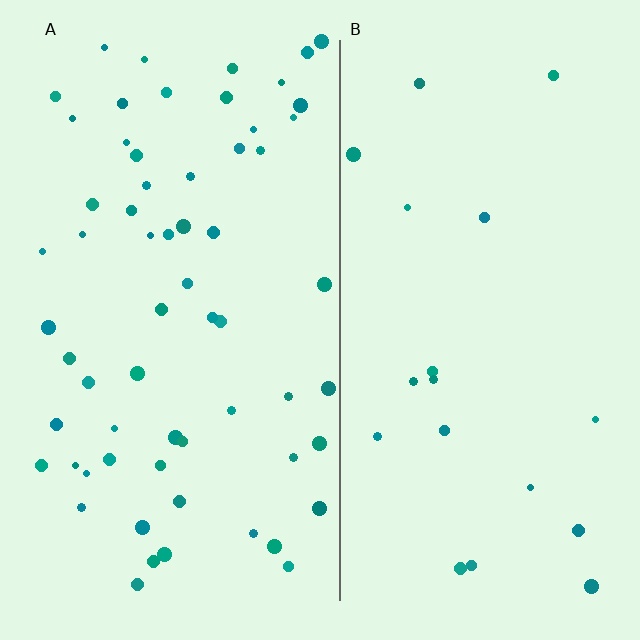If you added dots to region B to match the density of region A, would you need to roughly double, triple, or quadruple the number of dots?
Approximately triple.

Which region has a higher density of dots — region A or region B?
A (the left).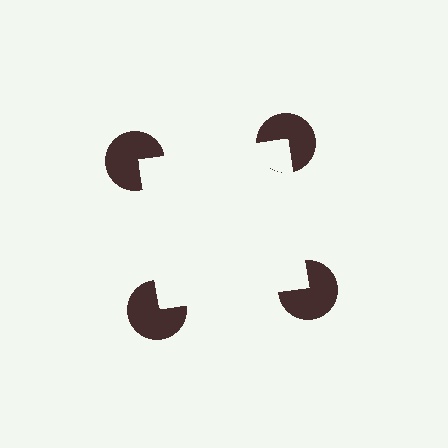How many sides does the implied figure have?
4 sides.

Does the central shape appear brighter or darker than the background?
It typically appears slightly brighter than the background, even though no actual brightness change is drawn.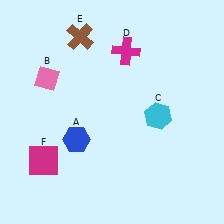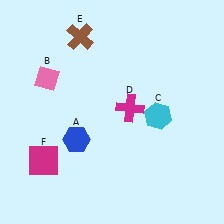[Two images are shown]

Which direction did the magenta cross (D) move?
The magenta cross (D) moved down.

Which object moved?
The magenta cross (D) moved down.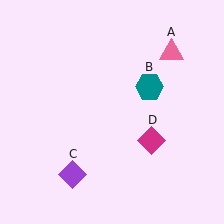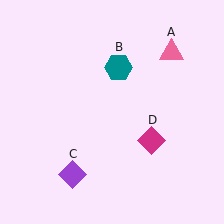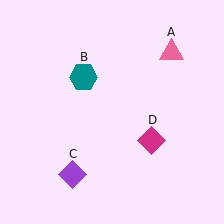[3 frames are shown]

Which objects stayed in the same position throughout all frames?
Pink triangle (object A) and purple diamond (object C) and magenta diamond (object D) remained stationary.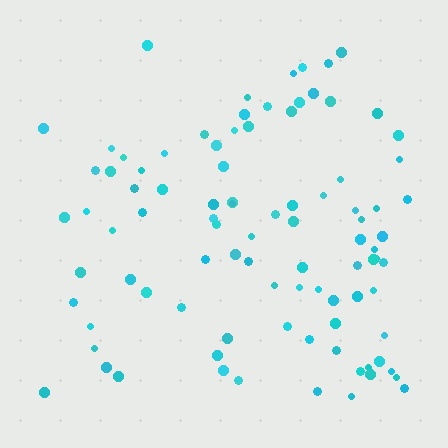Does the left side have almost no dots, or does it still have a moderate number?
Still a moderate number, just noticeably fewer than the right.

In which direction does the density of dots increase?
From left to right, with the right side densest.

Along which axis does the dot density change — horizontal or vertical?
Horizontal.